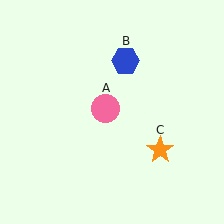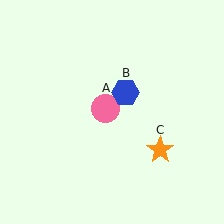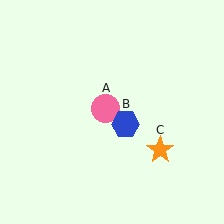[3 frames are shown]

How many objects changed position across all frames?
1 object changed position: blue hexagon (object B).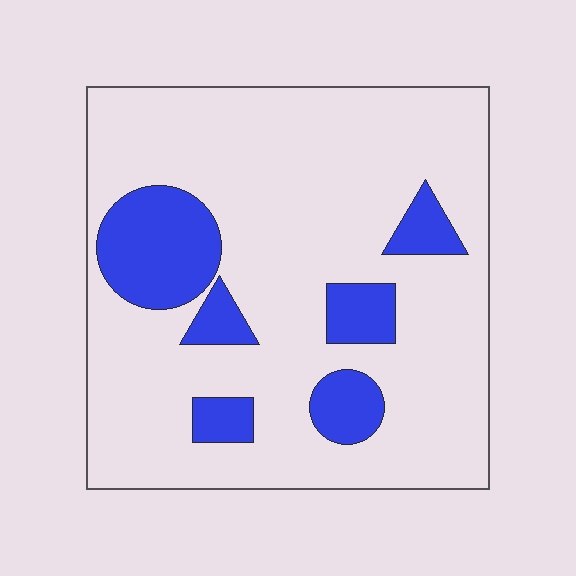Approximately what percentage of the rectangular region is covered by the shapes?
Approximately 20%.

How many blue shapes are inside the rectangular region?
6.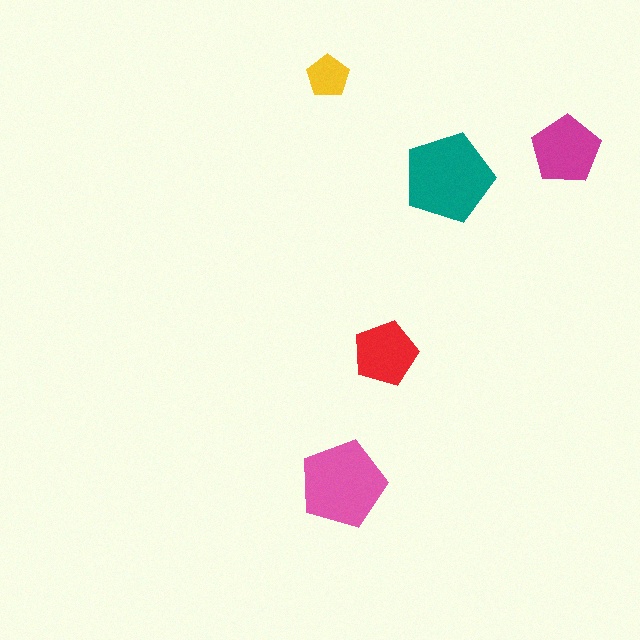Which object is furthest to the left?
The yellow pentagon is leftmost.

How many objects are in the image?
There are 5 objects in the image.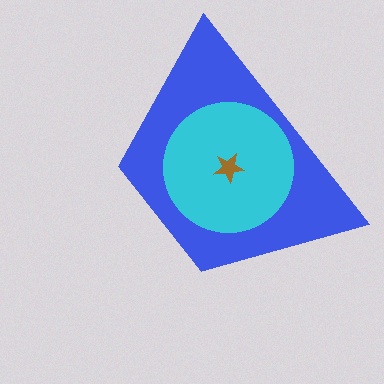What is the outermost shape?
The blue trapezoid.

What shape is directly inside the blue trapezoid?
The cyan circle.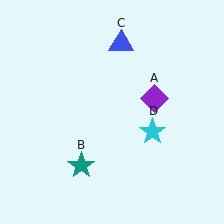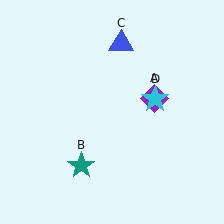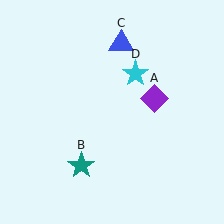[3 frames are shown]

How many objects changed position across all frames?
1 object changed position: cyan star (object D).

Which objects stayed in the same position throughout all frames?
Purple diamond (object A) and teal star (object B) and blue triangle (object C) remained stationary.